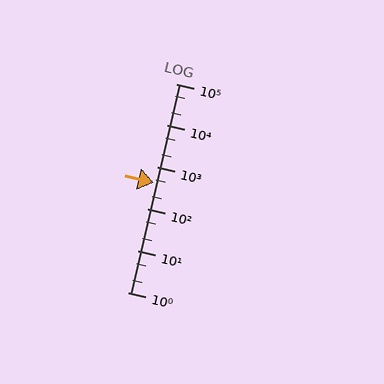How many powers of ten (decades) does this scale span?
The scale spans 5 decades, from 1 to 100000.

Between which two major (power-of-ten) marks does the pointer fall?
The pointer is between 100 and 1000.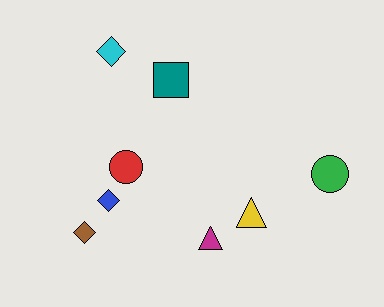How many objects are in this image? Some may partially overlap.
There are 8 objects.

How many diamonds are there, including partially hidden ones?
There are 3 diamonds.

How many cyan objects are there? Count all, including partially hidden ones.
There is 1 cyan object.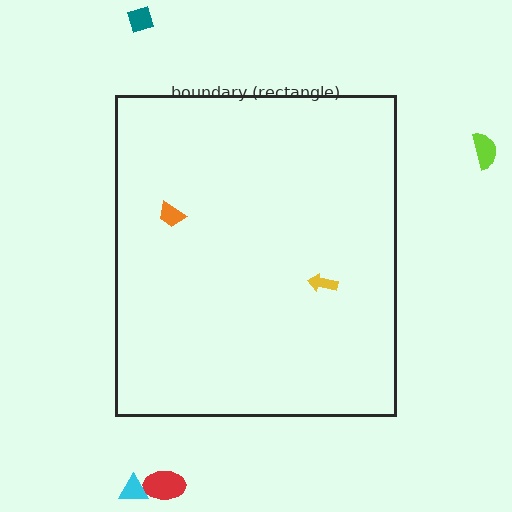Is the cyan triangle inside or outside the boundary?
Outside.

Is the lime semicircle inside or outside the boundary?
Outside.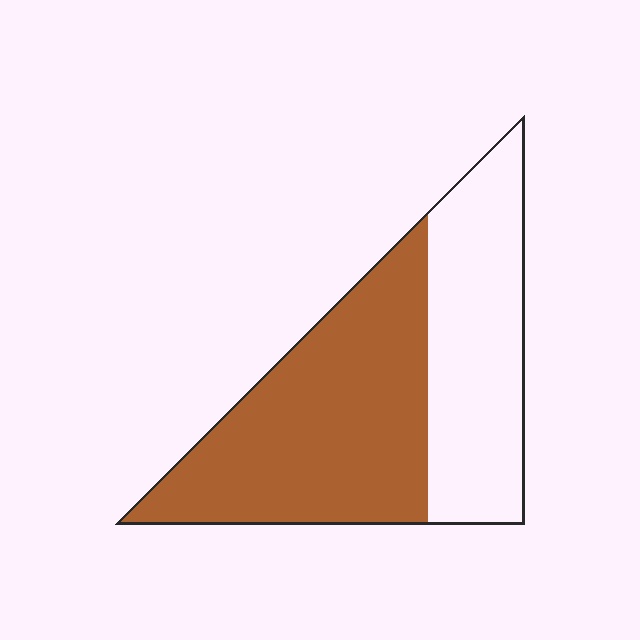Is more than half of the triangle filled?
Yes.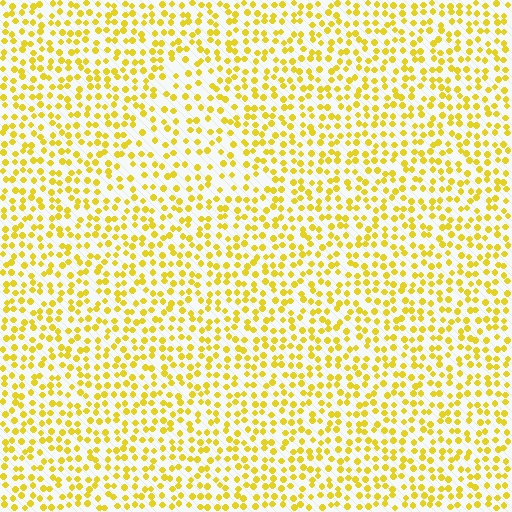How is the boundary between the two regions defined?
The boundary is defined by a change in element density (approximately 1.5x ratio). All elements are the same color, size, and shape.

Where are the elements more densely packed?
The elements are more densely packed outside the triangle boundary.